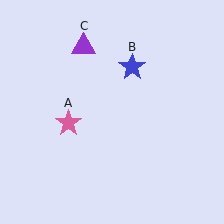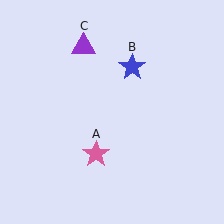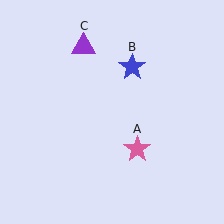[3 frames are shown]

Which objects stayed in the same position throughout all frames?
Blue star (object B) and purple triangle (object C) remained stationary.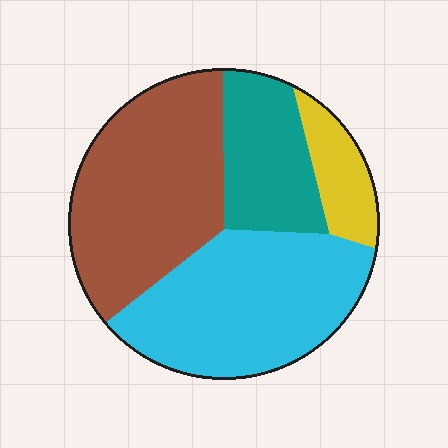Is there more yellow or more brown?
Brown.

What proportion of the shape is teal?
Teal takes up about one sixth (1/6) of the shape.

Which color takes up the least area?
Yellow, at roughly 10%.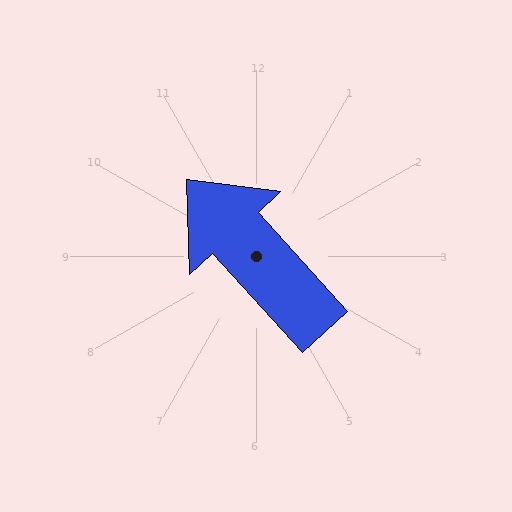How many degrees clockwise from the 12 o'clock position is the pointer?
Approximately 318 degrees.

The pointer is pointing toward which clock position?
Roughly 11 o'clock.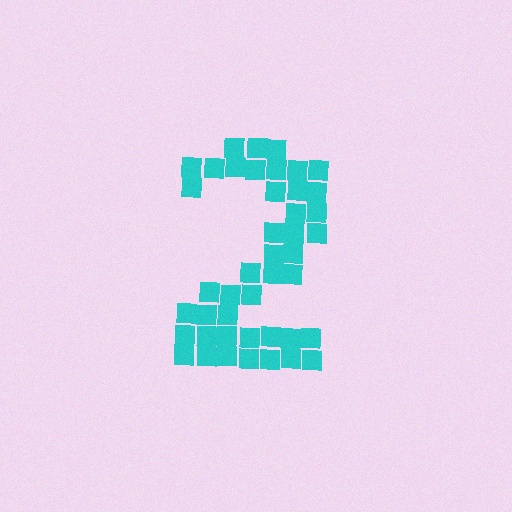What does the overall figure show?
The overall figure shows the digit 2.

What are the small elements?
The small elements are squares.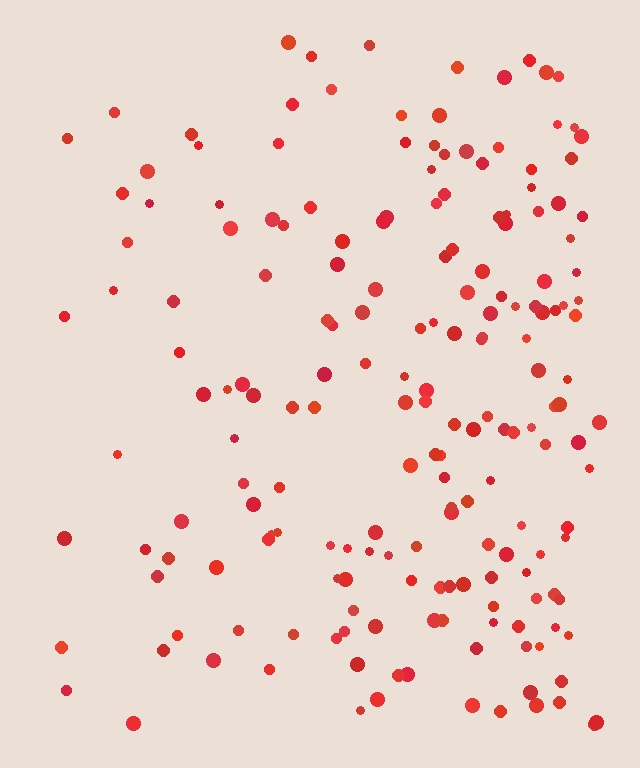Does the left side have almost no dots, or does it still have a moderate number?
Still a moderate number, just noticeably fewer than the right.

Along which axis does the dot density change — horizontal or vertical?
Horizontal.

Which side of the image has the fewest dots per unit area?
The left.